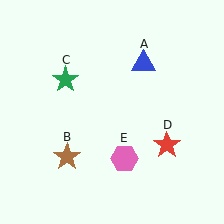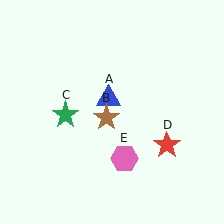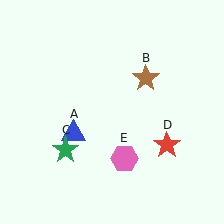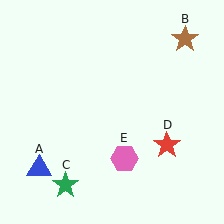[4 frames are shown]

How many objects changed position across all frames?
3 objects changed position: blue triangle (object A), brown star (object B), green star (object C).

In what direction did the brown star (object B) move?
The brown star (object B) moved up and to the right.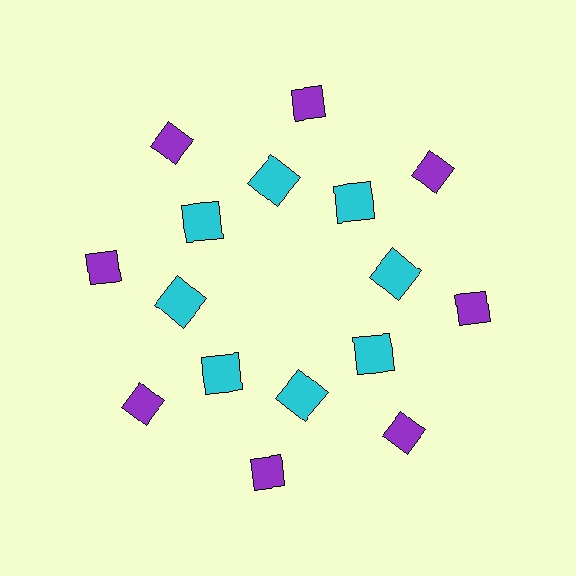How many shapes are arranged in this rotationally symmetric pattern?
There are 16 shapes, arranged in 8 groups of 2.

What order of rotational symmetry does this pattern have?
This pattern has 8-fold rotational symmetry.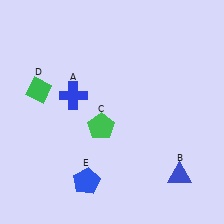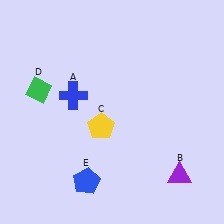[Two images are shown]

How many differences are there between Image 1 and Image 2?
There are 2 differences between the two images.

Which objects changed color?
B changed from blue to purple. C changed from green to yellow.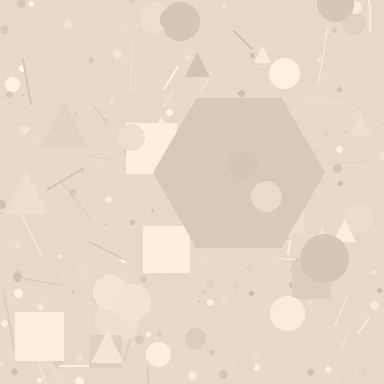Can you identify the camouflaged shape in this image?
The camouflaged shape is a hexagon.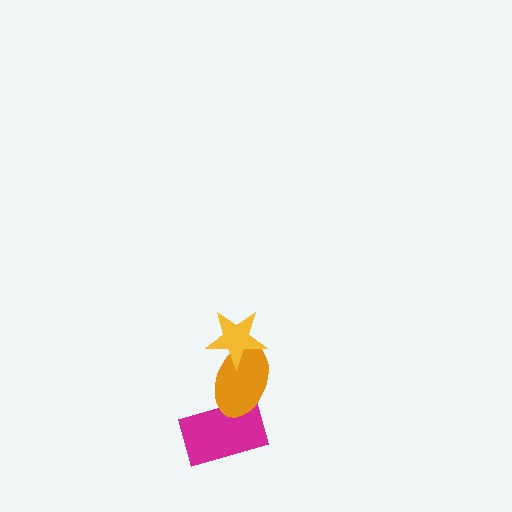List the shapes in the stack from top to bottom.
From top to bottom: the yellow star, the orange ellipse, the magenta rectangle.